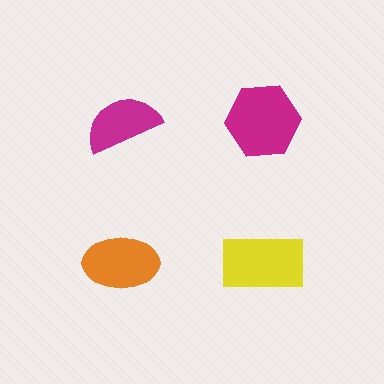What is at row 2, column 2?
A yellow rectangle.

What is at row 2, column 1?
An orange ellipse.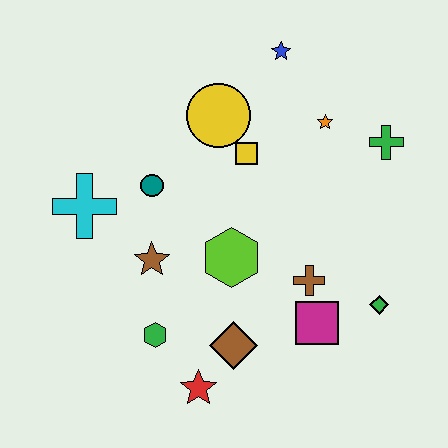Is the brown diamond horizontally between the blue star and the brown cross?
No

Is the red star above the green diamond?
No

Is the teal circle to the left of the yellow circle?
Yes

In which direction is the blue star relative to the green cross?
The blue star is to the left of the green cross.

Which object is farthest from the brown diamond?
The blue star is farthest from the brown diamond.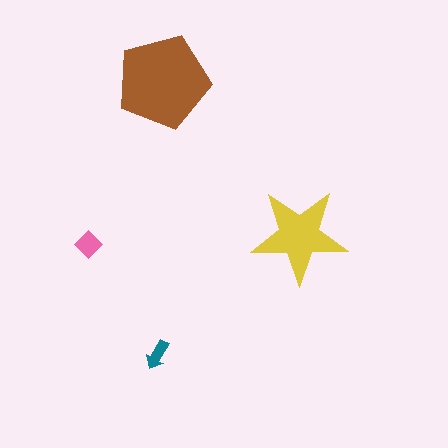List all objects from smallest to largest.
The teal arrow, the pink diamond, the yellow star, the brown pentagon.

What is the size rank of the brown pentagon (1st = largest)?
1st.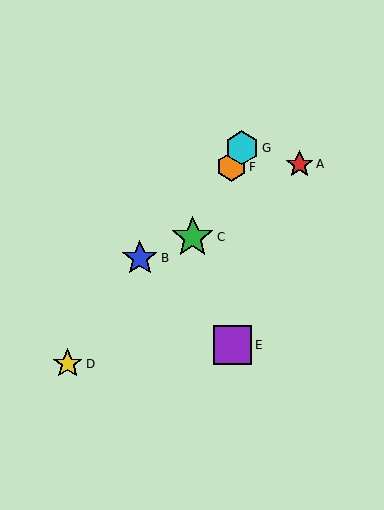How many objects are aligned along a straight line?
3 objects (C, F, G) are aligned along a straight line.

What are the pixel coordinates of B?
Object B is at (140, 258).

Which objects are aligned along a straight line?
Objects C, F, G are aligned along a straight line.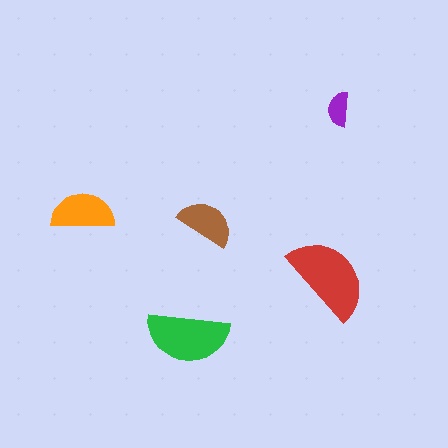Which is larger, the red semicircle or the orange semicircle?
The red one.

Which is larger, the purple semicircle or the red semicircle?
The red one.